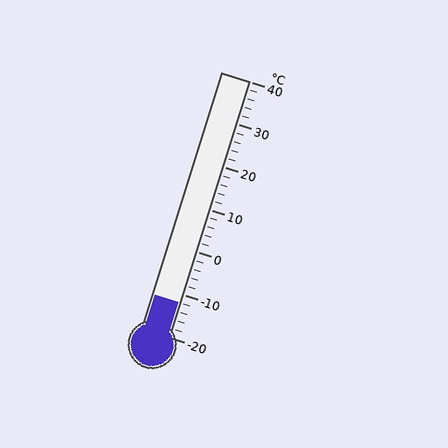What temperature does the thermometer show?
The thermometer shows approximately -12°C.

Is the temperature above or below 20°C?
The temperature is below 20°C.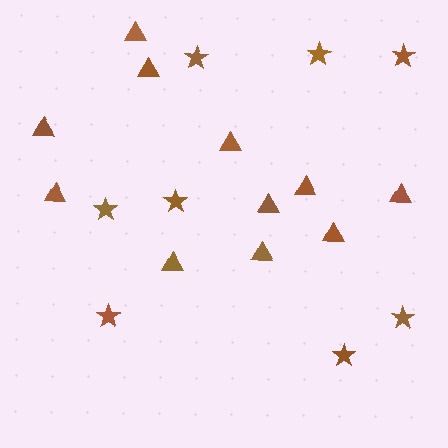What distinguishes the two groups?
There are 2 groups: one group of triangles (11) and one group of stars (8).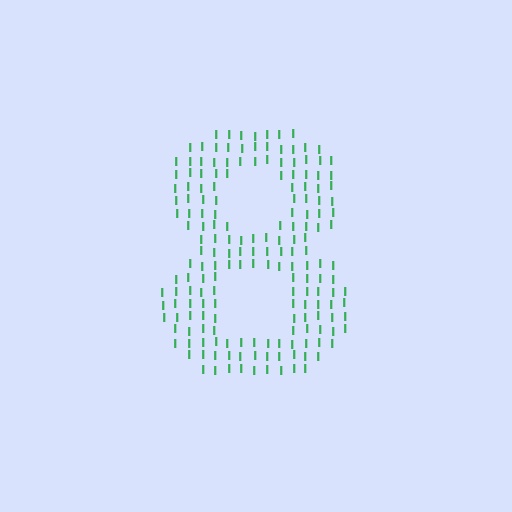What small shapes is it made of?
It is made of small letter I's.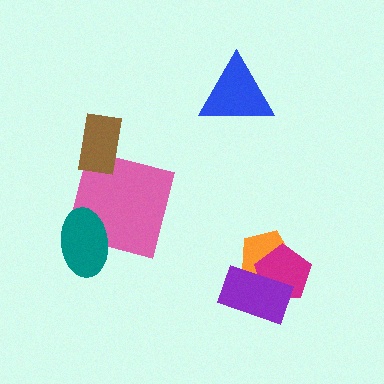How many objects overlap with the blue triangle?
0 objects overlap with the blue triangle.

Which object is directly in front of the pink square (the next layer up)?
The brown rectangle is directly in front of the pink square.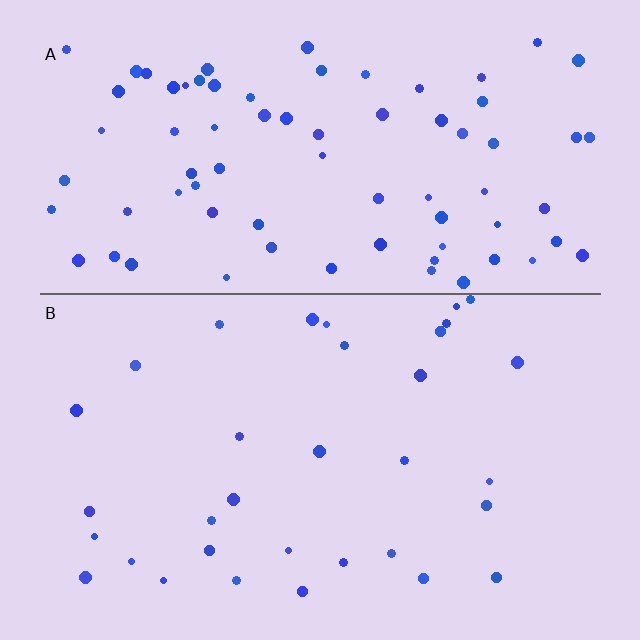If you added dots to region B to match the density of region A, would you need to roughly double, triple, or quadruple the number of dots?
Approximately double.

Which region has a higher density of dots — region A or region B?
A (the top).